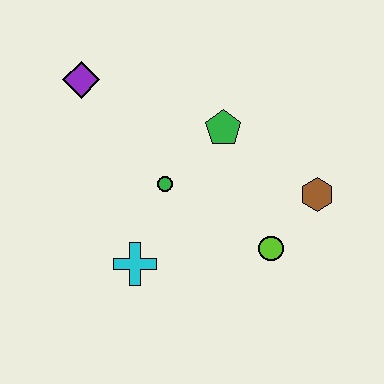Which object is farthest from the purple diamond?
The brown hexagon is farthest from the purple diamond.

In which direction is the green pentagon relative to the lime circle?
The green pentagon is above the lime circle.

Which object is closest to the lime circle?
The brown hexagon is closest to the lime circle.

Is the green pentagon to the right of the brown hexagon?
No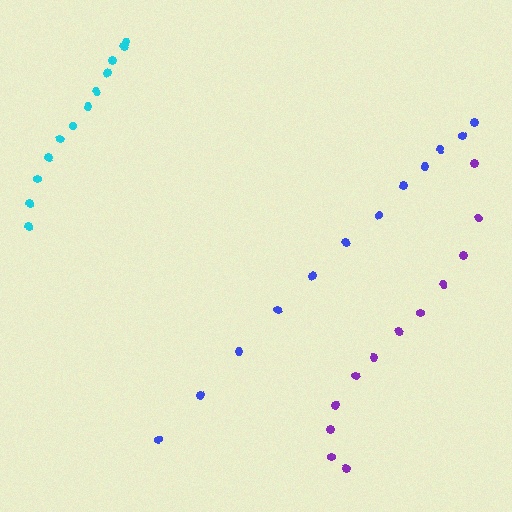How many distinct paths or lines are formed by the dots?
There are 3 distinct paths.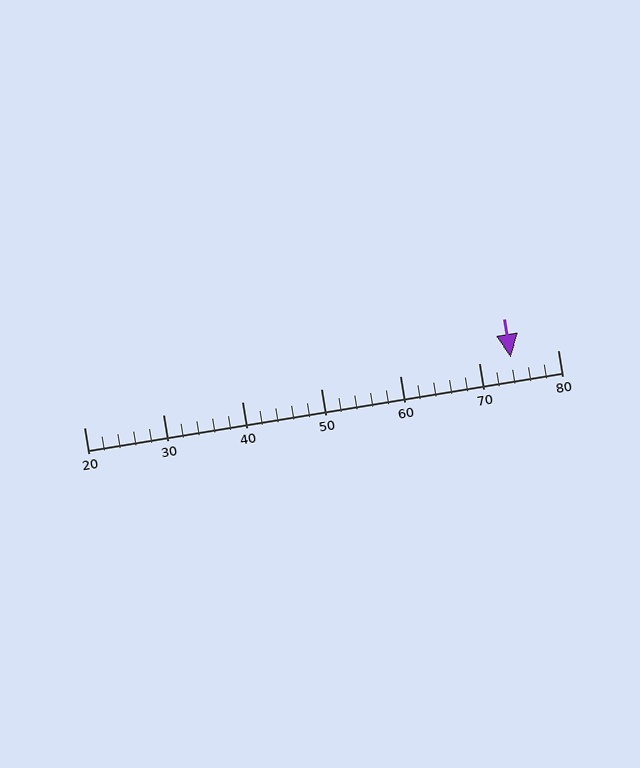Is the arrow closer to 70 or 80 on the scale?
The arrow is closer to 70.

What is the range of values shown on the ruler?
The ruler shows values from 20 to 80.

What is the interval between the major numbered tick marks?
The major tick marks are spaced 10 units apart.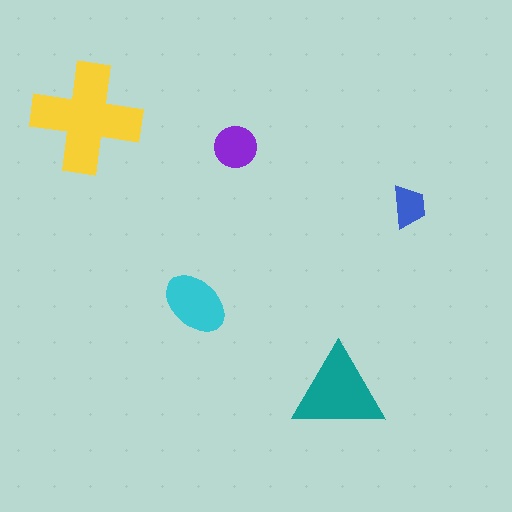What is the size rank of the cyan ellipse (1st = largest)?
3rd.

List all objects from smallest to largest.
The blue trapezoid, the purple circle, the cyan ellipse, the teal triangle, the yellow cross.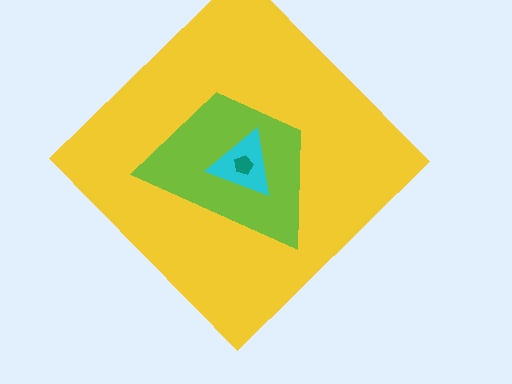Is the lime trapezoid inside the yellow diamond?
Yes.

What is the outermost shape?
The yellow diamond.